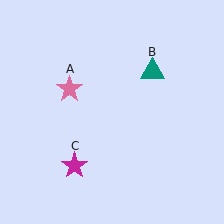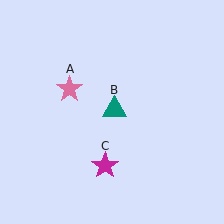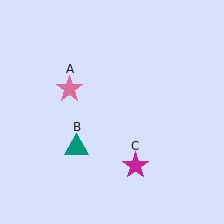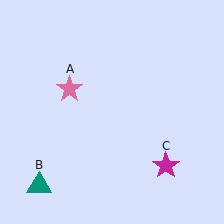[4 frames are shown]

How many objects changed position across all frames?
2 objects changed position: teal triangle (object B), magenta star (object C).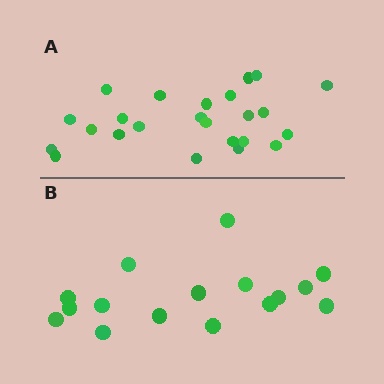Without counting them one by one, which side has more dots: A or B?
Region A (the top region) has more dots.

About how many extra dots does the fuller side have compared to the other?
Region A has roughly 8 or so more dots than region B.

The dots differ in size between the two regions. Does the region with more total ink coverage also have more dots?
No. Region B has more total ink coverage because its dots are larger, but region A actually contains more individual dots. Total area can be misleading — the number of items is what matters here.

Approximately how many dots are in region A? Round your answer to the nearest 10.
About 20 dots. (The exact count is 24, which rounds to 20.)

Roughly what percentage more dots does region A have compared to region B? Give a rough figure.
About 50% more.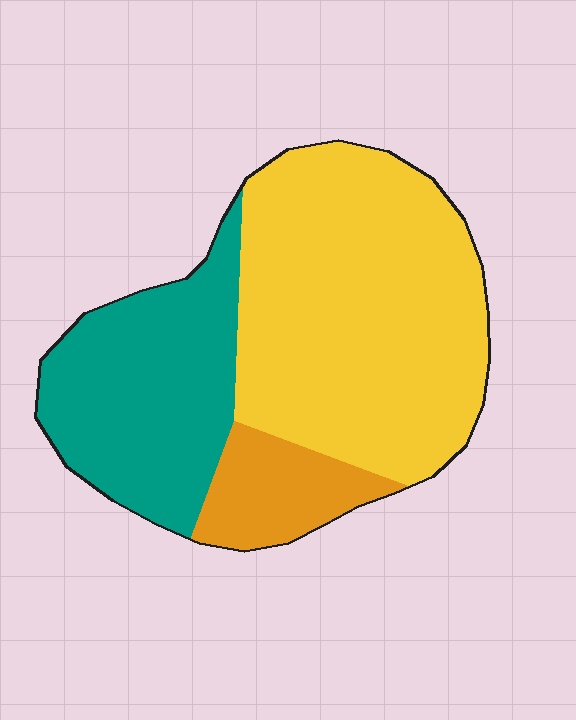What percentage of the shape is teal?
Teal takes up about one third (1/3) of the shape.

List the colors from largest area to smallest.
From largest to smallest: yellow, teal, orange.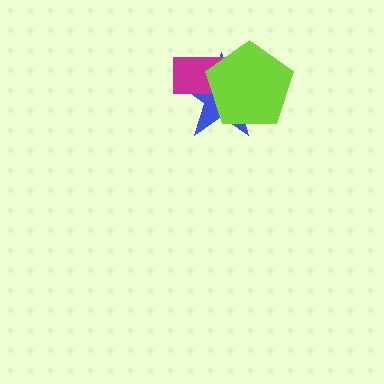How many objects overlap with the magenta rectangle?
2 objects overlap with the magenta rectangle.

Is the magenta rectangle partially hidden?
Yes, it is partially covered by another shape.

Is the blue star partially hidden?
Yes, it is partially covered by another shape.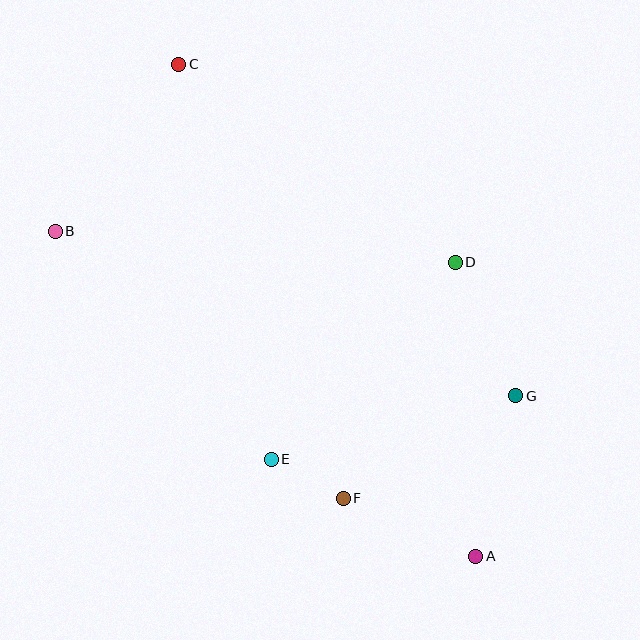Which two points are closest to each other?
Points E and F are closest to each other.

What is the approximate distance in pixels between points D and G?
The distance between D and G is approximately 147 pixels.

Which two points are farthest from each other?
Points A and C are farthest from each other.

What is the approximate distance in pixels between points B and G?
The distance between B and G is approximately 489 pixels.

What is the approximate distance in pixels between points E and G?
The distance between E and G is approximately 253 pixels.